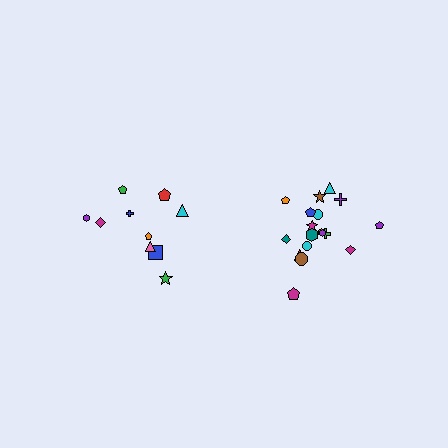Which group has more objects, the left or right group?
The right group.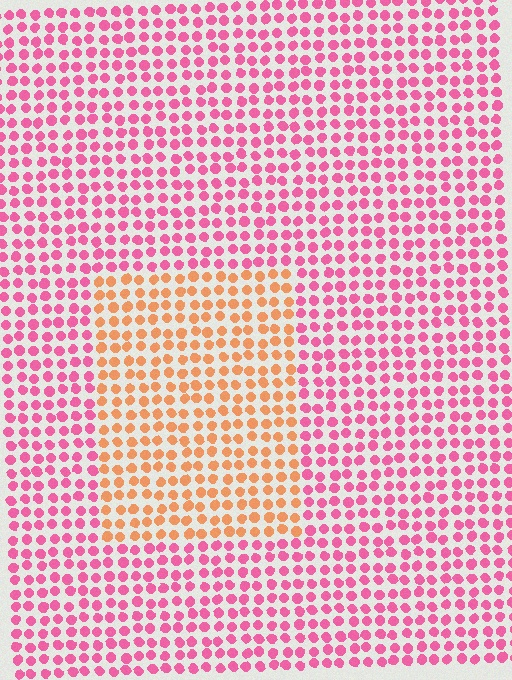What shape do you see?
I see a rectangle.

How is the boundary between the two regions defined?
The boundary is defined purely by a slight shift in hue (about 51 degrees). Spacing, size, and orientation are identical on both sides.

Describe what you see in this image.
The image is filled with small pink elements in a uniform arrangement. A rectangle-shaped region is visible where the elements are tinted to a slightly different hue, forming a subtle color boundary.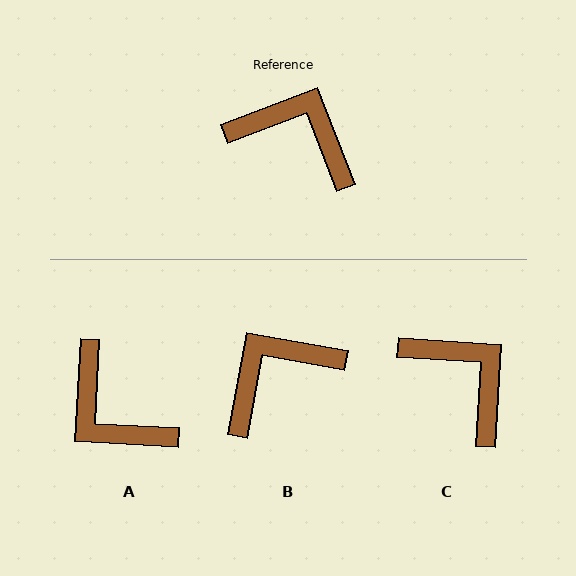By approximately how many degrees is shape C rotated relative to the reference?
Approximately 25 degrees clockwise.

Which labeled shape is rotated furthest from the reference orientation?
A, about 156 degrees away.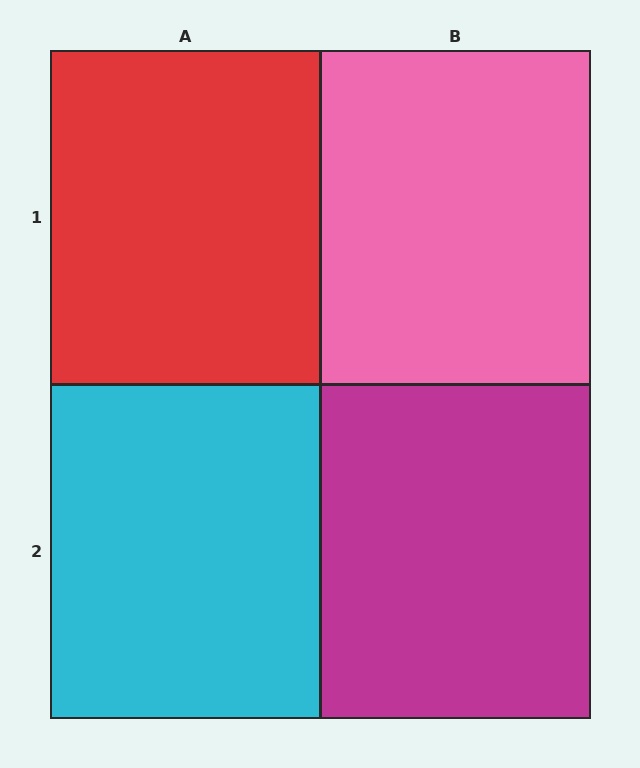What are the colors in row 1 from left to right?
Red, pink.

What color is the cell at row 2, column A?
Cyan.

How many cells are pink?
1 cell is pink.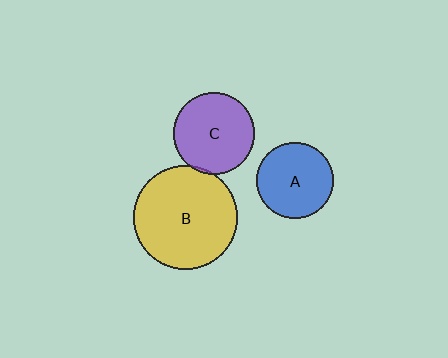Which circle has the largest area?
Circle B (yellow).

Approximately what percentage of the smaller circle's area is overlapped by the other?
Approximately 5%.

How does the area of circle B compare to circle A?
Approximately 1.8 times.